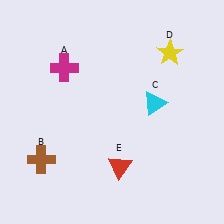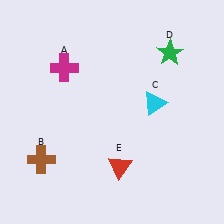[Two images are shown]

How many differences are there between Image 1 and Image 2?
There is 1 difference between the two images.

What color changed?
The star (D) changed from yellow in Image 1 to green in Image 2.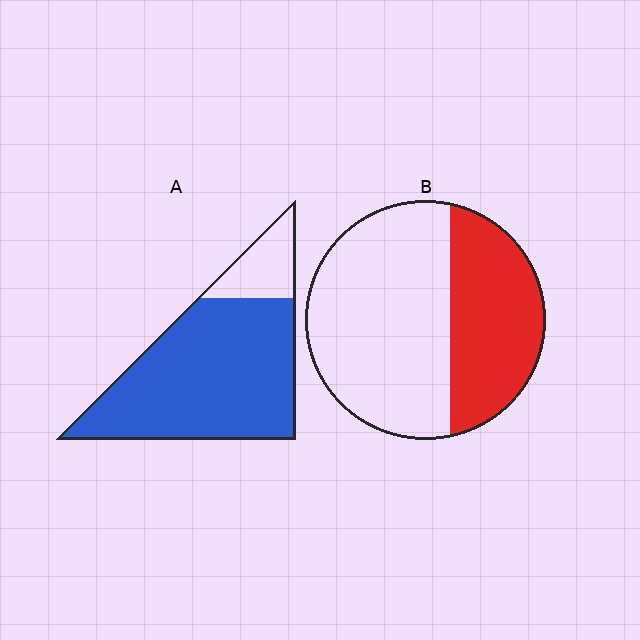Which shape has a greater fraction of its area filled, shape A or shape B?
Shape A.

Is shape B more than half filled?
No.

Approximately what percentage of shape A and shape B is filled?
A is approximately 85% and B is approximately 35%.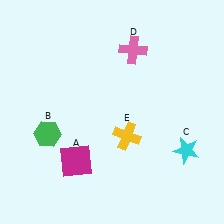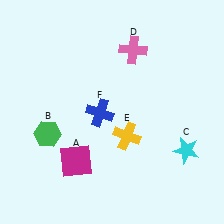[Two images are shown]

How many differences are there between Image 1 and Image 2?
There is 1 difference between the two images.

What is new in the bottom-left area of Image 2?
A blue cross (F) was added in the bottom-left area of Image 2.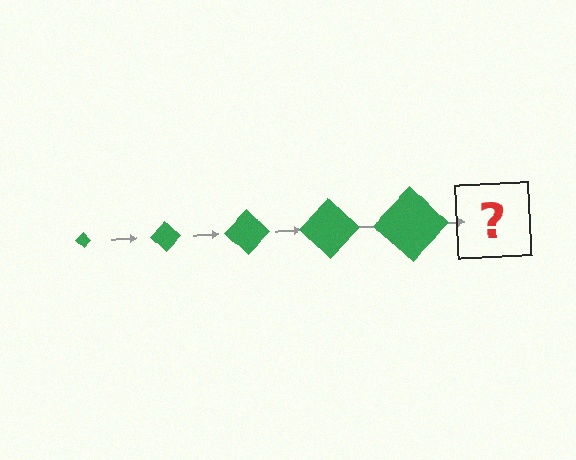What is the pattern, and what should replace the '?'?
The pattern is that the diamond gets progressively larger each step. The '?' should be a green diamond, larger than the previous one.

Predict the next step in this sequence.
The next step is a green diamond, larger than the previous one.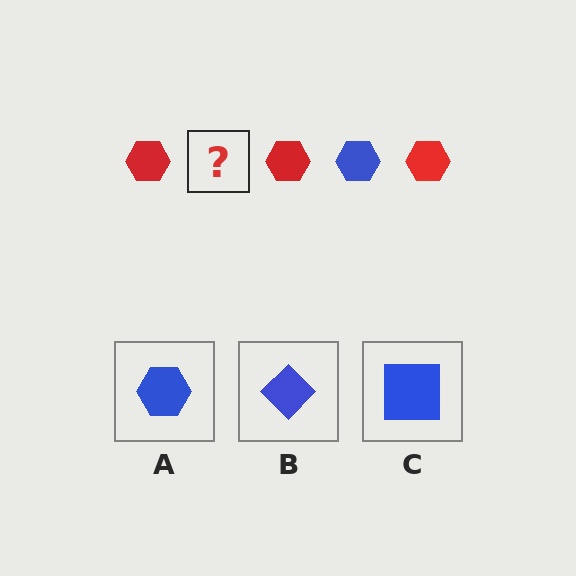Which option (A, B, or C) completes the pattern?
A.